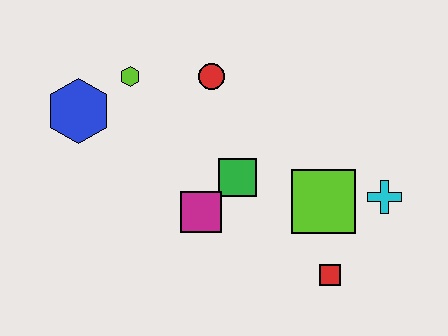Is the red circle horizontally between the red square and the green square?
No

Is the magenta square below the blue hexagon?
Yes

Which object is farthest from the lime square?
The blue hexagon is farthest from the lime square.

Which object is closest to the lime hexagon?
The blue hexagon is closest to the lime hexagon.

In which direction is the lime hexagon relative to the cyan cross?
The lime hexagon is to the left of the cyan cross.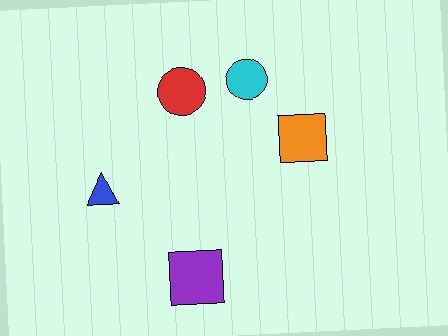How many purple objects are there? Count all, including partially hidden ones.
There is 1 purple object.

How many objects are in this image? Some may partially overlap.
There are 5 objects.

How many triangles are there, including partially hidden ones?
There is 1 triangle.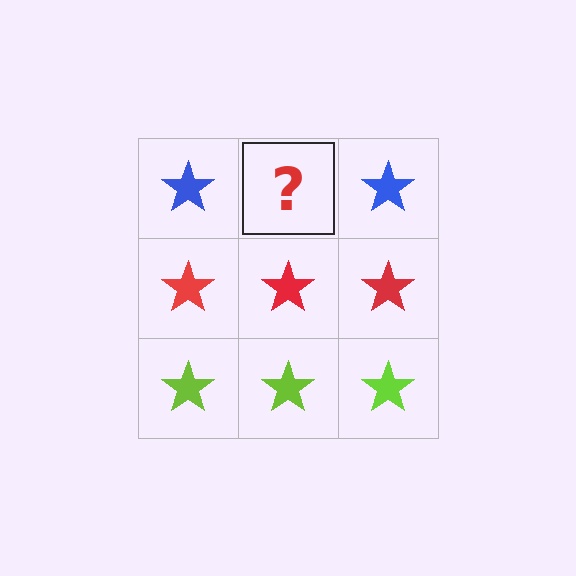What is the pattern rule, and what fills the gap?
The rule is that each row has a consistent color. The gap should be filled with a blue star.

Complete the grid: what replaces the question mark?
The question mark should be replaced with a blue star.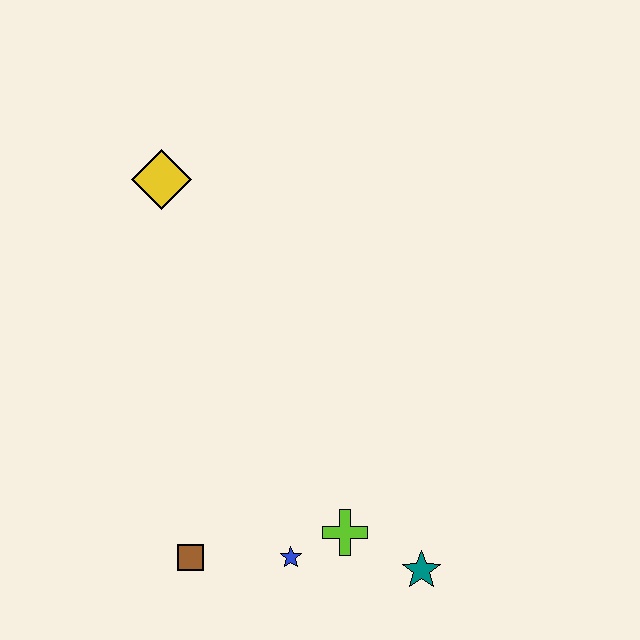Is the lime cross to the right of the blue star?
Yes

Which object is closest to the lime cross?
The blue star is closest to the lime cross.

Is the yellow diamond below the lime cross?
No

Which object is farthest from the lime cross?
The yellow diamond is farthest from the lime cross.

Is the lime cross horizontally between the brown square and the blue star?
No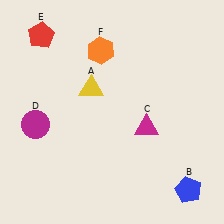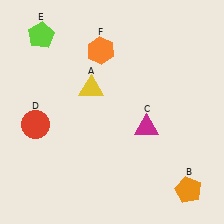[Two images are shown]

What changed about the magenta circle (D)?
In Image 1, D is magenta. In Image 2, it changed to red.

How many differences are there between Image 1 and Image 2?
There are 3 differences between the two images.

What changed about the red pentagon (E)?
In Image 1, E is red. In Image 2, it changed to lime.